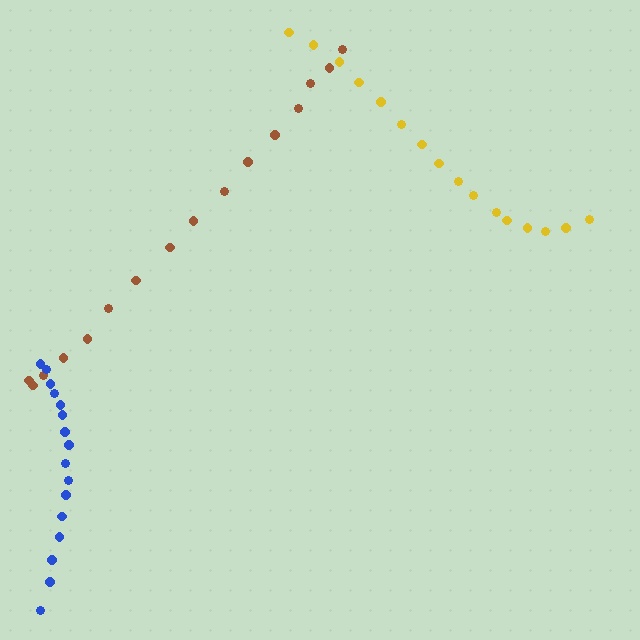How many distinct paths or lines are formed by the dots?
There are 3 distinct paths.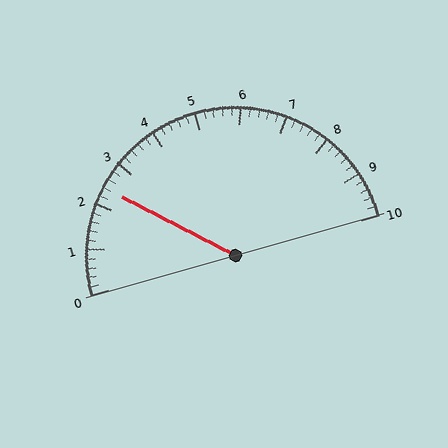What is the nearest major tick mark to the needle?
The nearest major tick mark is 2.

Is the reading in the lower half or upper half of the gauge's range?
The reading is in the lower half of the range (0 to 10).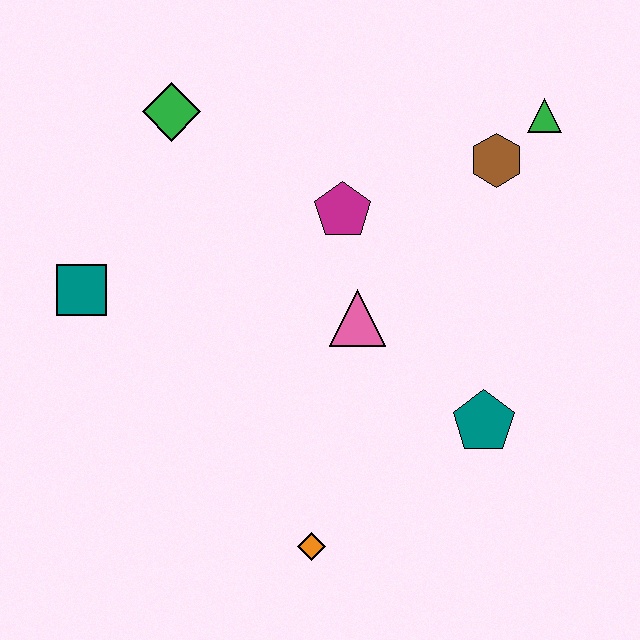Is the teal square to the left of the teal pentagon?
Yes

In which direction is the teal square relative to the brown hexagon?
The teal square is to the left of the brown hexagon.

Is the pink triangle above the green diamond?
No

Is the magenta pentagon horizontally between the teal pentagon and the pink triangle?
No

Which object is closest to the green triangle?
The brown hexagon is closest to the green triangle.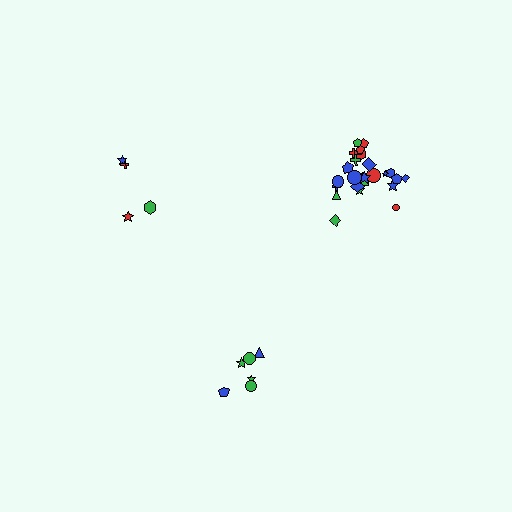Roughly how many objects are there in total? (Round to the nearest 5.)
Roughly 35 objects in total.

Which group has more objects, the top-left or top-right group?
The top-right group.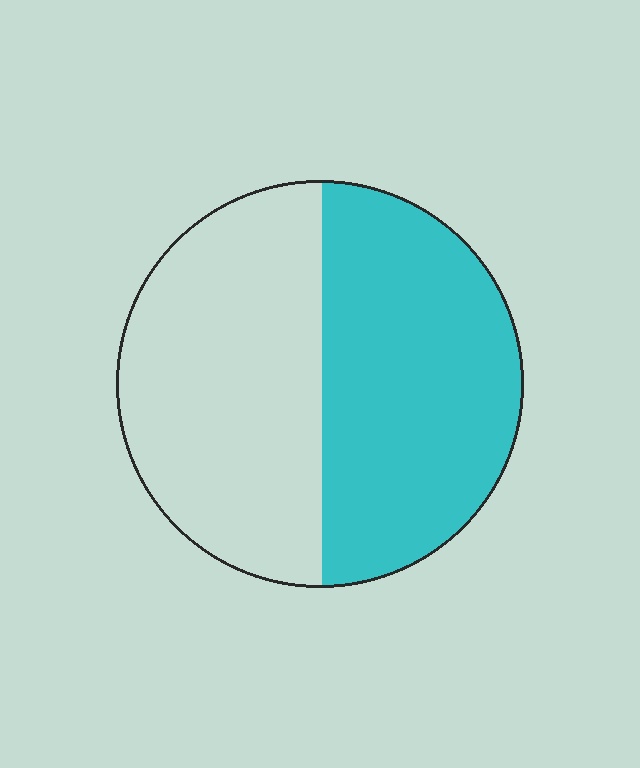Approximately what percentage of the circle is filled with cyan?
Approximately 50%.